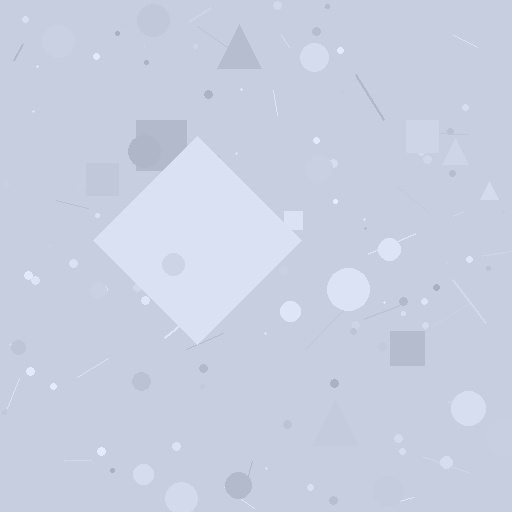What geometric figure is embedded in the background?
A diamond is embedded in the background.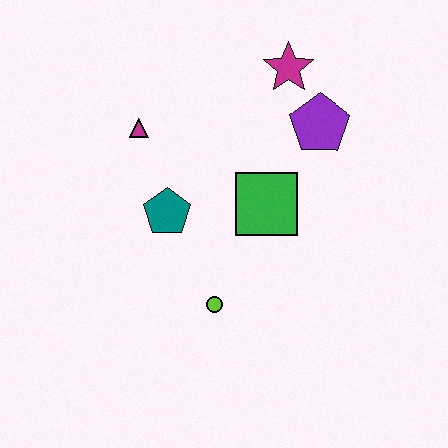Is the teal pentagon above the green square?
No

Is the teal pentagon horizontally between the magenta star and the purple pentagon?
No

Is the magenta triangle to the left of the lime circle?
Yes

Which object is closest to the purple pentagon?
The magenta star is closest to the purple pentagon.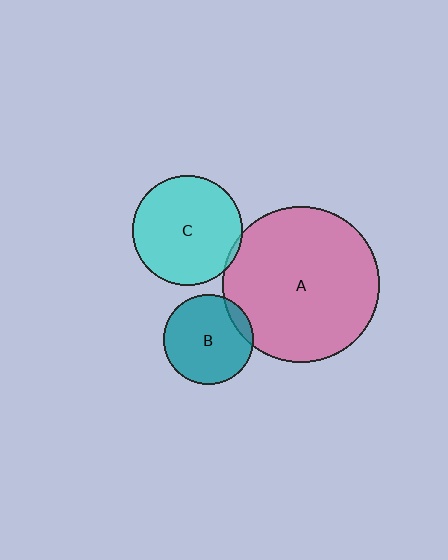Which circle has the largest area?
Circle A (pink).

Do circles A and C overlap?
Yes.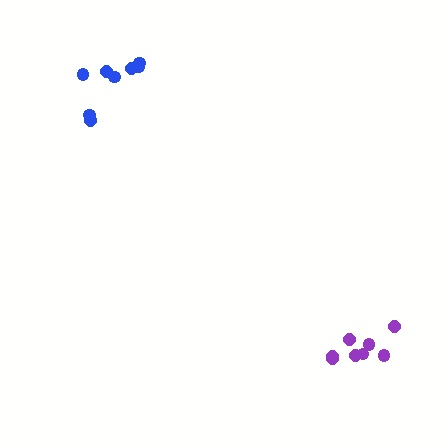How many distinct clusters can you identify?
There are 2 distinct clusters.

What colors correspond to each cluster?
The clusters are colored: purple, blue.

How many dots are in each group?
Group 1: 8 dots, Group 2: 8 dots (16 total).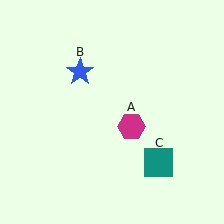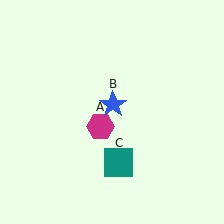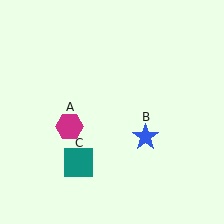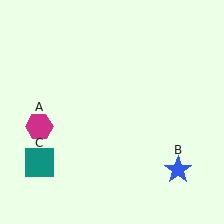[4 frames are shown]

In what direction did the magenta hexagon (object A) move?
The magenta hexagon (object A) moved left.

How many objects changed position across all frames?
3 objects changed position: magenta hexagon (object A), blue star (object B), teal square (object C).